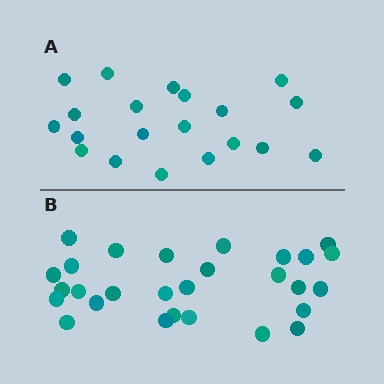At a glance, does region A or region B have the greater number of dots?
Region B (the bottom region) has more dots.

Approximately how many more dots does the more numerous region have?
Region B has roughly 8 or so more dots than region A.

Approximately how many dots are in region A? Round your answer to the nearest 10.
About 20 dots.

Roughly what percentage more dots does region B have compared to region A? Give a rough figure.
About 40% more.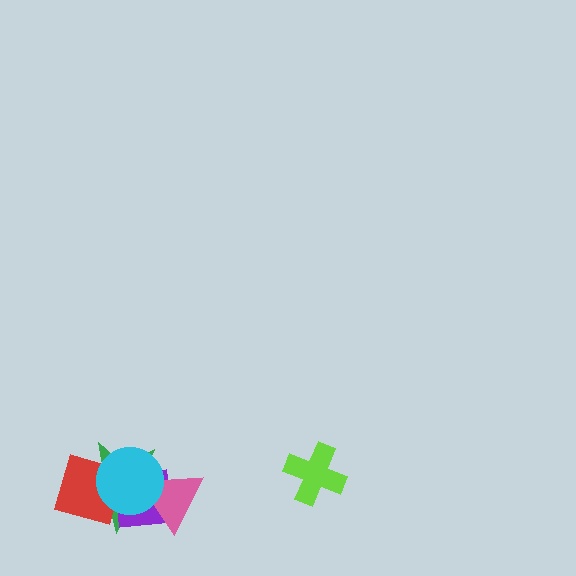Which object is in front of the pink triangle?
The cyan circle is in front of the pink triangle.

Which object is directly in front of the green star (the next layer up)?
The purple square is directly in front of the green star.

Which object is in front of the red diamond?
The cyan circle is in front of the red diamond.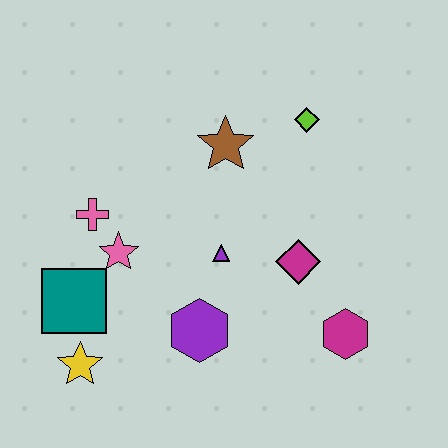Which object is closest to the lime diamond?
The brown star is closest to the lime diamond.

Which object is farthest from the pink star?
The magenta hexagon is farthest from the pink star.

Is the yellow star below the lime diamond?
Yes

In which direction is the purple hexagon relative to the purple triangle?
The purple hexagon is below the purple triangle.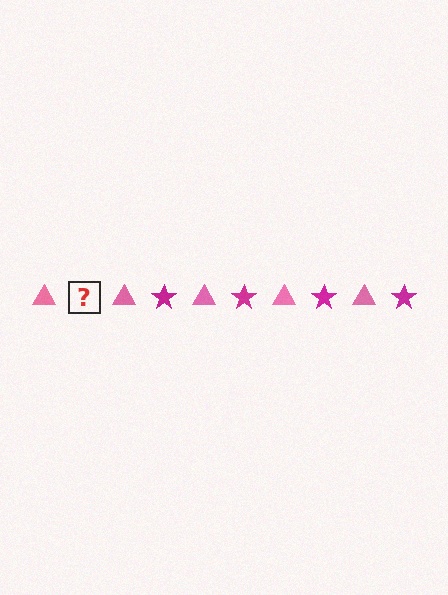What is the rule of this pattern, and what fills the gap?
The rule is that the pattern alternates between pink triangle and magenta star. The gap should be filled with a magenta star.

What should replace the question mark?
The question mark should be replaced with a magenta star.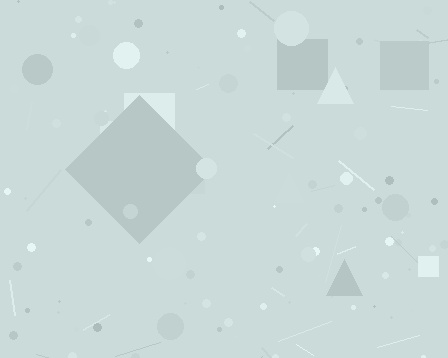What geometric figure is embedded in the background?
A diamond is embedded in the background.